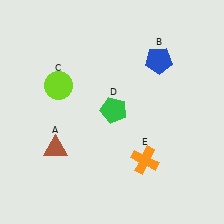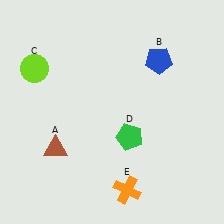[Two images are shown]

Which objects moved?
The objects that moved are: the lime circle (C), the green pentagon (D), the orange cross (E).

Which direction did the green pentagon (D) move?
The green pentagon (D) moved down.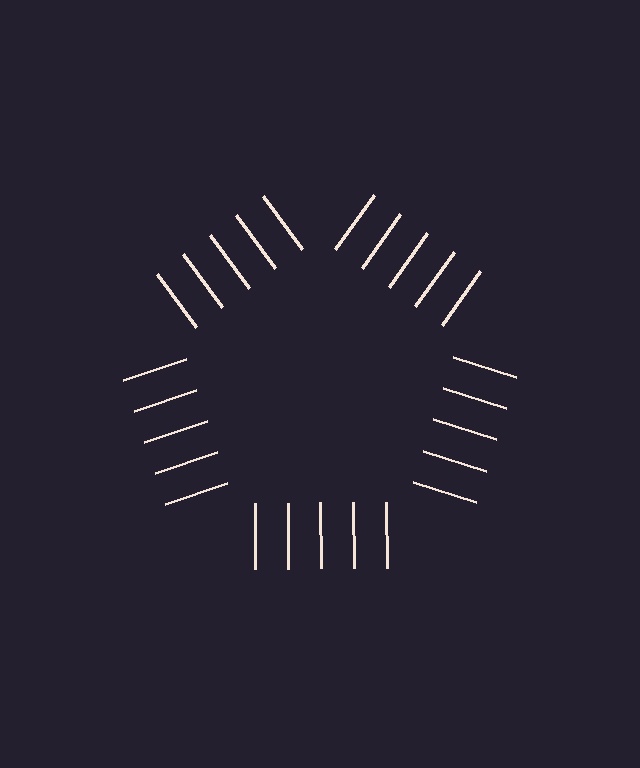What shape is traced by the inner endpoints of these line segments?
An illusory pentagon — the line segments terminate on its edges but no continuous stroke is drawn.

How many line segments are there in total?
25 — 5 along each of the 5 edges.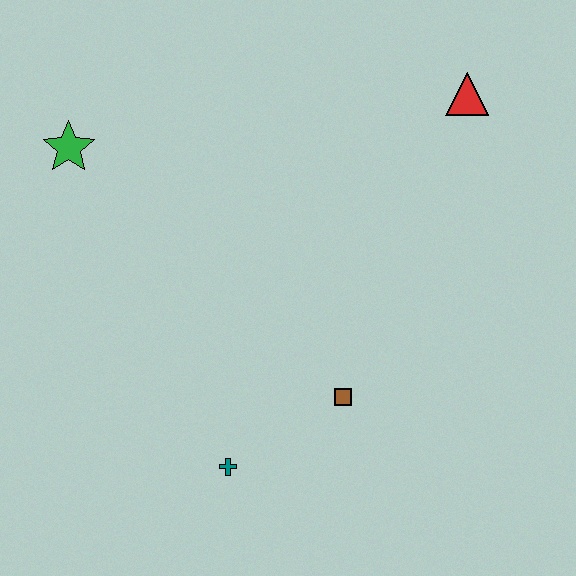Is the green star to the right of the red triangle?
No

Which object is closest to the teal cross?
The brown square is closest to the teal cross.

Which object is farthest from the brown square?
The green star is farthest from the brown square.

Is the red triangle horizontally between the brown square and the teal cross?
No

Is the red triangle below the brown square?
No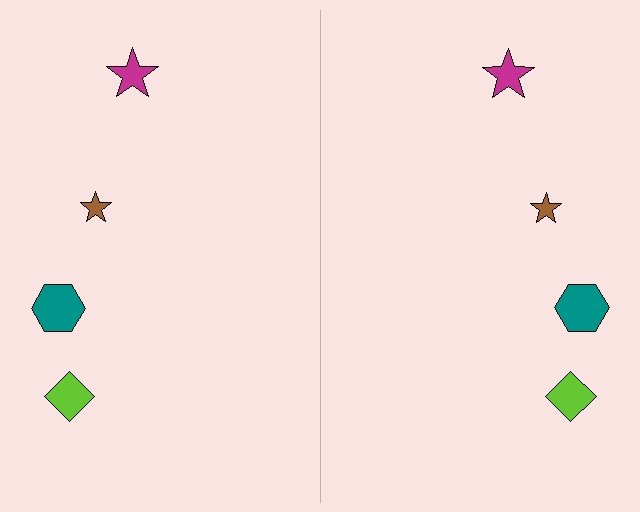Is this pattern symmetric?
Yes, this pattern has bilateral (reflection) symmetry.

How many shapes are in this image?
There are 8 shapes in this image.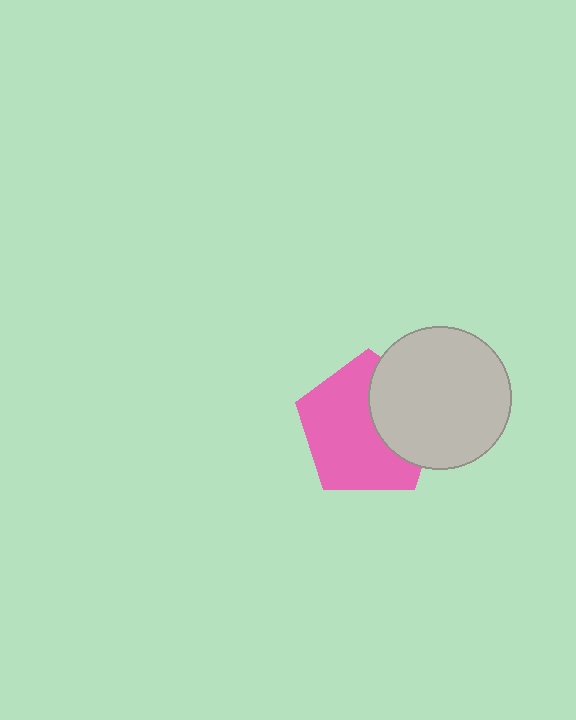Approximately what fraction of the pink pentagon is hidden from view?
Roughly 35% of the pink pentagon is hidden behind the light gray circle.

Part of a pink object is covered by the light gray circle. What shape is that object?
It is a pentagon.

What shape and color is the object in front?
The object in front is a light gray circle.